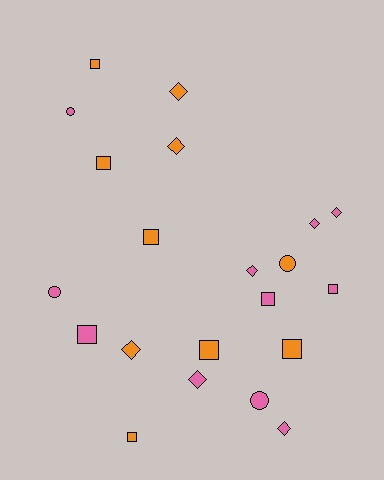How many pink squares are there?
There are 3 pink squares.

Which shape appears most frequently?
Square, with 9 objects.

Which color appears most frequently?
Pink, with 11 objects.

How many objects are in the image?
There are 21 objects.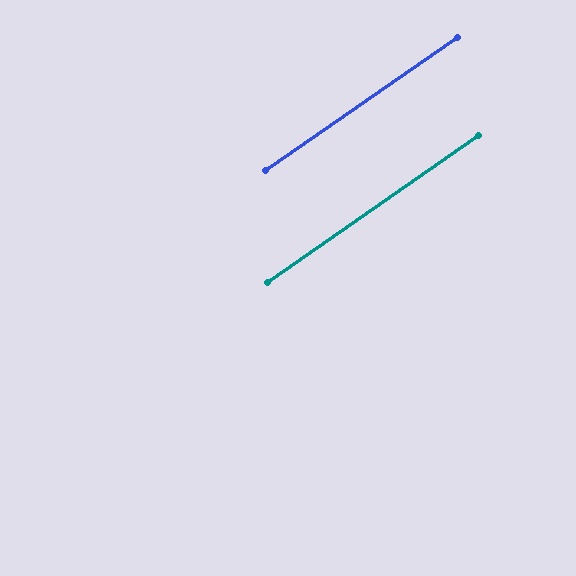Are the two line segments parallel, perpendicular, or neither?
Parallel — their directions differ by only 0.1°.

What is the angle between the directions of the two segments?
Approximately 0 degrees.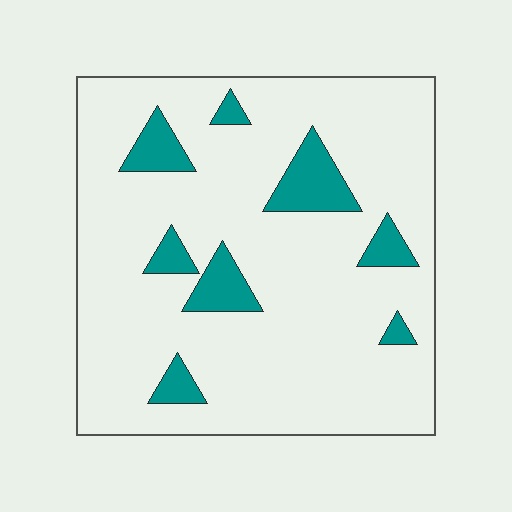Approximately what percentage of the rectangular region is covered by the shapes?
Approximately 15%.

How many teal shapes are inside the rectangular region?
8.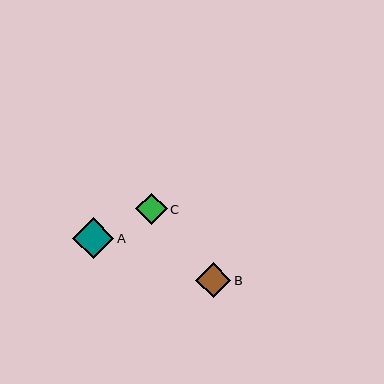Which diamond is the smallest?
Diamond C is the smallest with a size of approximately 31 pixels.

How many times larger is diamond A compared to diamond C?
Diamond A is approximately 1.3 times the size of diamond C.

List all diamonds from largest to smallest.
From largest to smallest: A, B, C.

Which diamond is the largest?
Diamond A is the largest with a size of approximately 41 pixels.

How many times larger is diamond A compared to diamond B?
Diamond A is approximately 1.2 times the size of diamond B.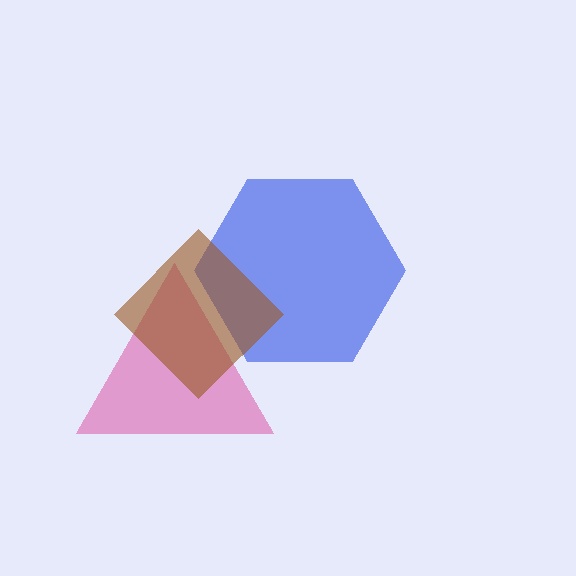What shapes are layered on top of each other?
The layered shapes are: a pink triangle, a blue hexagon, a brown diamond.